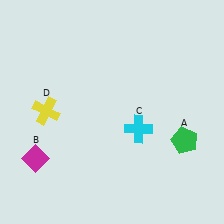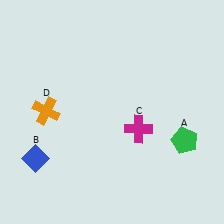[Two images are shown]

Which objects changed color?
B changed from magenta to blue. C changed from cyan to magenta. D changed from yellow to orange.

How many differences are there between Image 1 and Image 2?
There are 3 differences between the two images.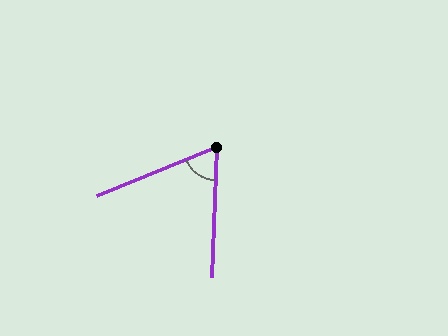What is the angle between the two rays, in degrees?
Approximately 66 degrees.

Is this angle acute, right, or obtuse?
It is acute.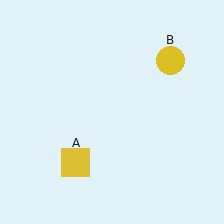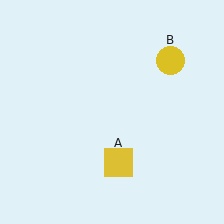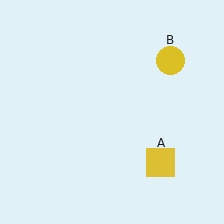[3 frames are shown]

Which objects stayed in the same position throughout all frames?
Yellow circle (object B) remained stationary.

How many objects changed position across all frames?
1 object changed position: yellow square (object A).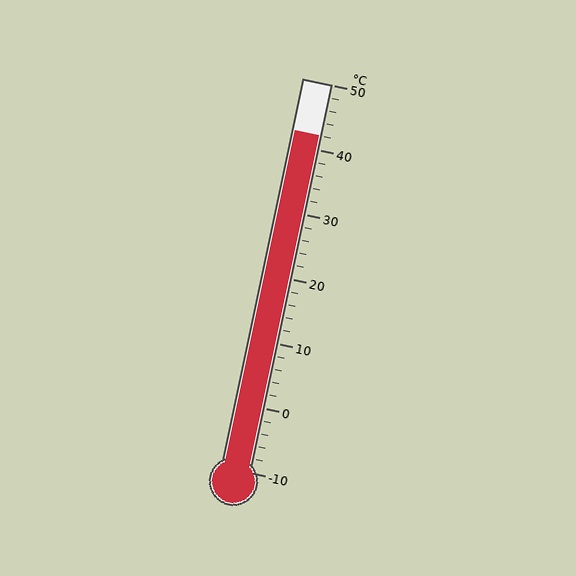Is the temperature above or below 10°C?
The temperature is above 10°C.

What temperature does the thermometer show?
The thermometer shows approximately 42°C.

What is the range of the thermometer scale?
The thermometer scale ranges from -10°C to 50°C.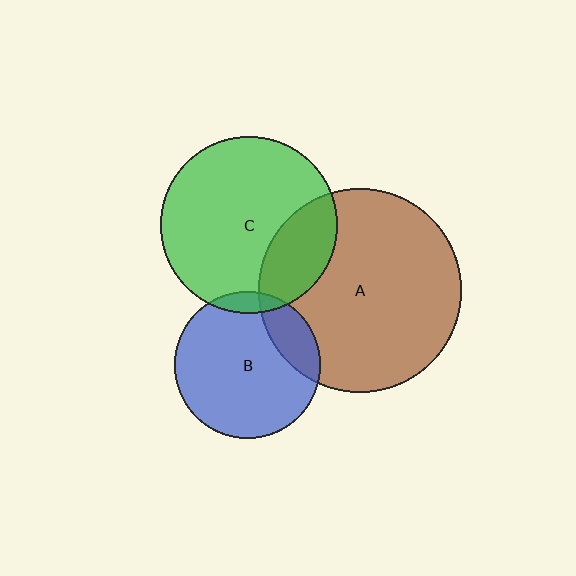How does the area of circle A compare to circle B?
Approximately 1.9 times.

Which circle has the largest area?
Circle A (brown).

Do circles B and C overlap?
Yes.